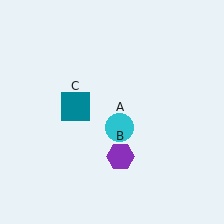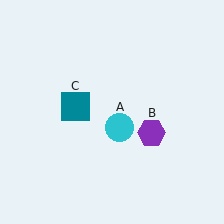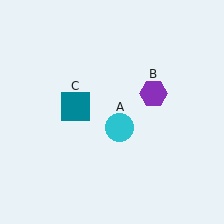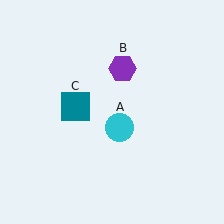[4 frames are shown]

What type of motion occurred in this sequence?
The purple hexagon (object B) rotated counterclockwise around the center of the scene.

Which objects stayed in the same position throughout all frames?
Cyan circle (object A) and teal square (object C) remained stationary.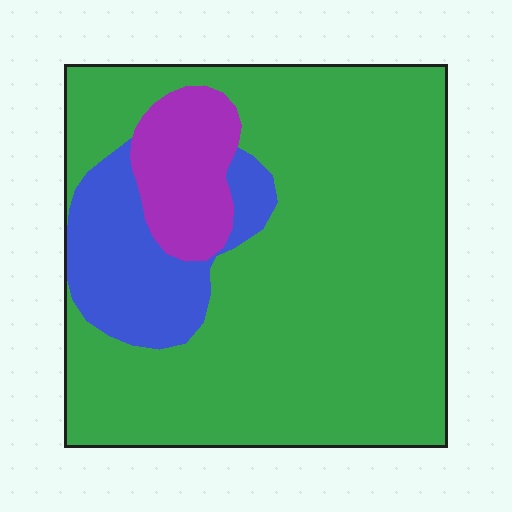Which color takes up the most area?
Green, at roughly 75%.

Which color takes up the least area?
Purple, at roughly 10%.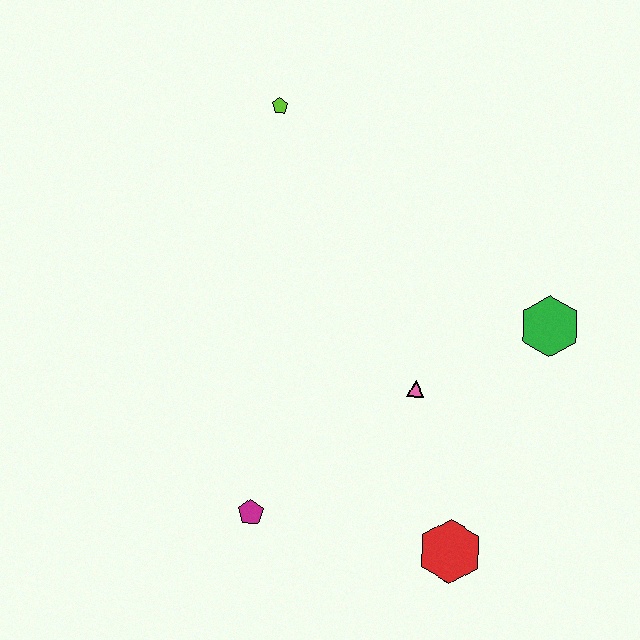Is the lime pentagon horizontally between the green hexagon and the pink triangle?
No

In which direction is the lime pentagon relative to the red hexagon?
The lime pentagon is above the red hexagon.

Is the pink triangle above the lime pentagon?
No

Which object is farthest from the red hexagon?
The lime pentagon is farthest from the red hexagon.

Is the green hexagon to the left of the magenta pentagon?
No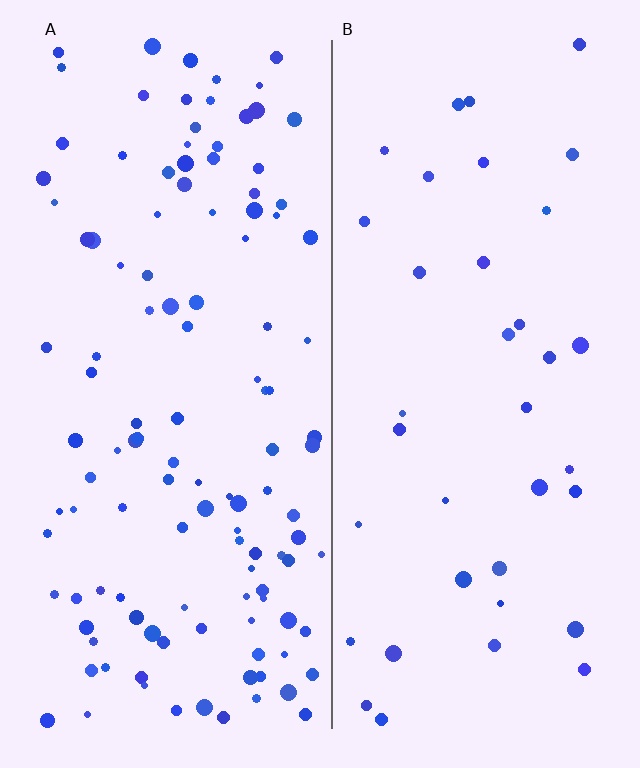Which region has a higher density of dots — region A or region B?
A (the left).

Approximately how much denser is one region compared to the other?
Approximately 3.2× — region A over region B.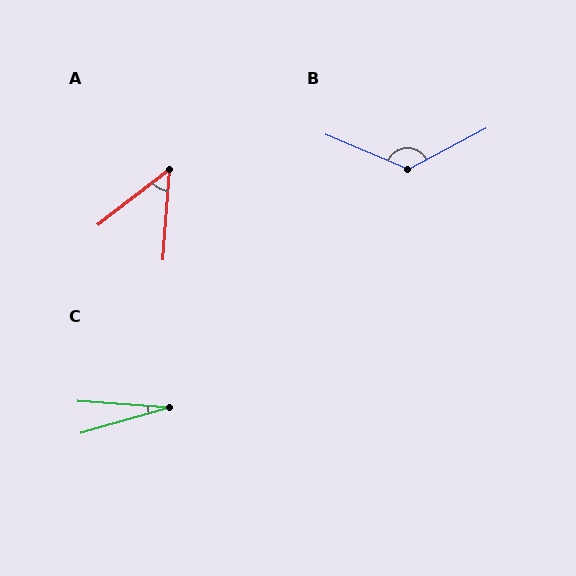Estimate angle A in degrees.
Approximately 48 degrees.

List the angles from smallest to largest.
C (20°), A (48°), B (129°).